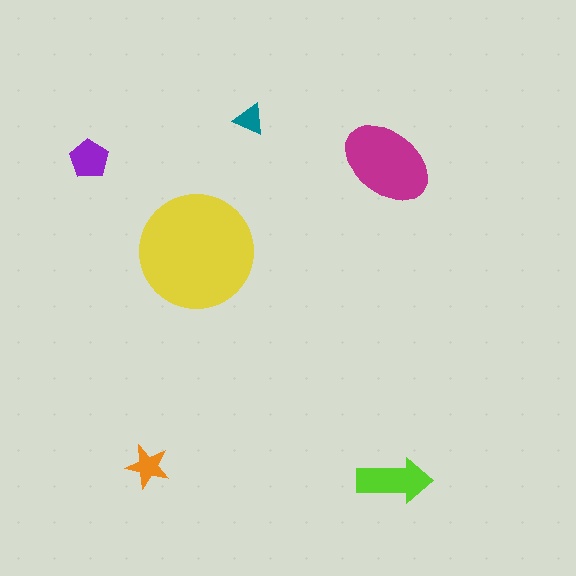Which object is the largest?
The yellow circle.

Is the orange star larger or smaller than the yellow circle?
Smaller.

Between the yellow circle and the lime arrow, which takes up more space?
The yellow circle.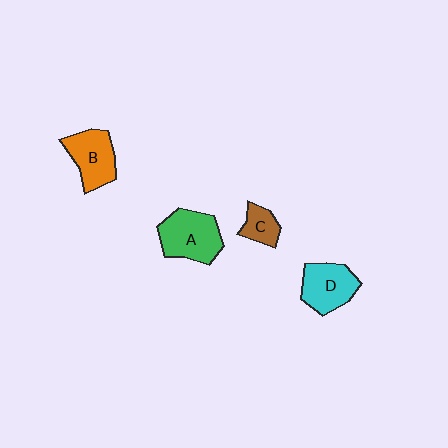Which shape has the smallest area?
Shape C (brown).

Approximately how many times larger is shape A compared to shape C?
Approximately 2.3 times.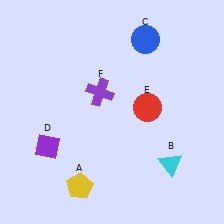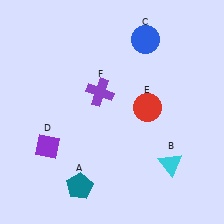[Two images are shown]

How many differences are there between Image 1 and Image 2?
There is 1 difference between the two images.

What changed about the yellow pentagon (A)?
In Image 1, A is yellow. In Image 2, it changed to teal.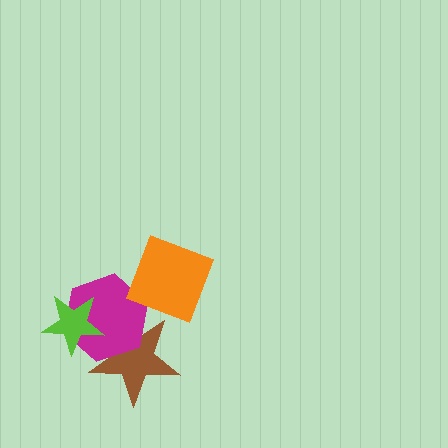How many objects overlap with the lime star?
2 objects overlap with the lime star.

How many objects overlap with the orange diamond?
1 object overlaps with the orange diamond.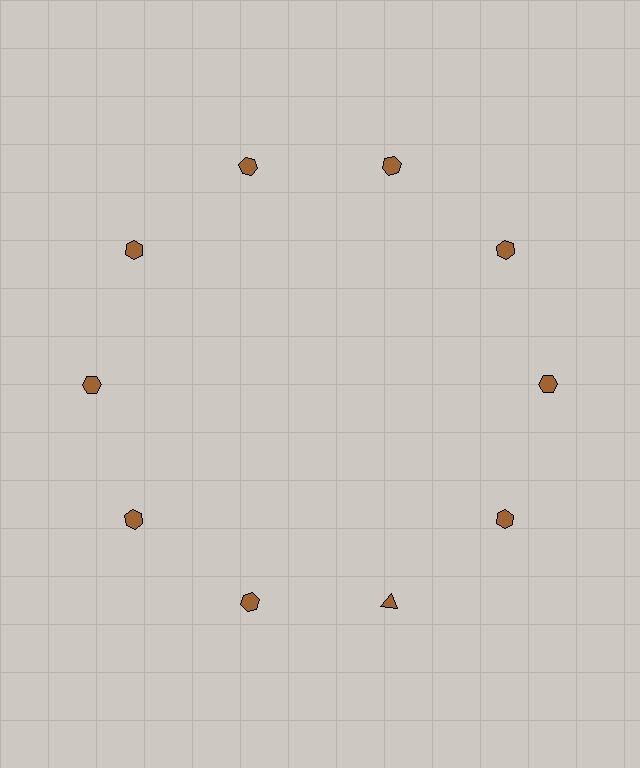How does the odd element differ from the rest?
It has a different shape: triangle instead of hexagon.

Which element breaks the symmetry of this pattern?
The brown triangle at roughly the 5 o'clock position breaks the symmetry. All other shapes are brown hexagons.